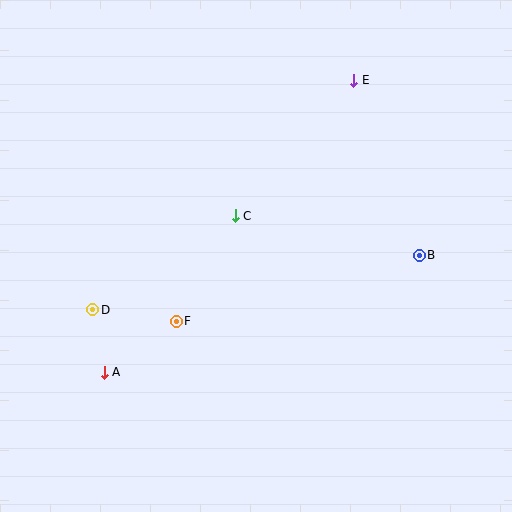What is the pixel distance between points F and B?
The distance between F and B is 252 pixels.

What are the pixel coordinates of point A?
Point A is at (104, 372).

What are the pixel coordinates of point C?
Point C is at (235, 216).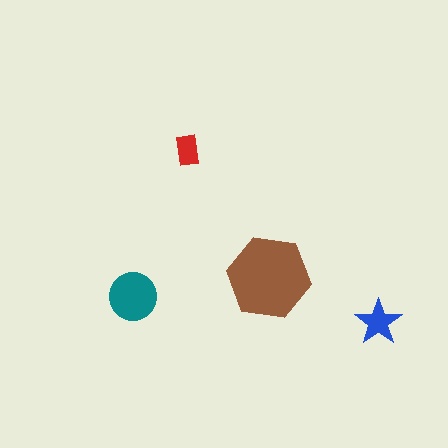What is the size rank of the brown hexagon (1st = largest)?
1st.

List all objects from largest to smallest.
The brown hexagon, the teal circle, the blue star, the red rectangle.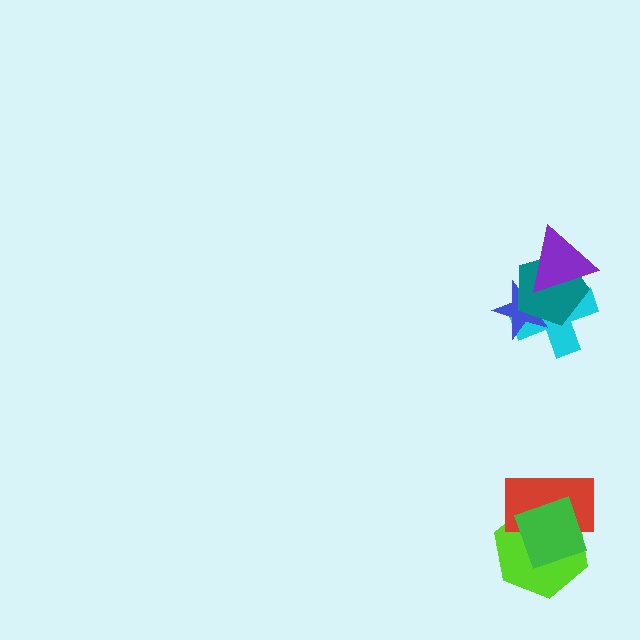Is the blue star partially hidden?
Yes, it is partially covered by another shape.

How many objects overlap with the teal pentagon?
3 objects overlap with the teal pentagon.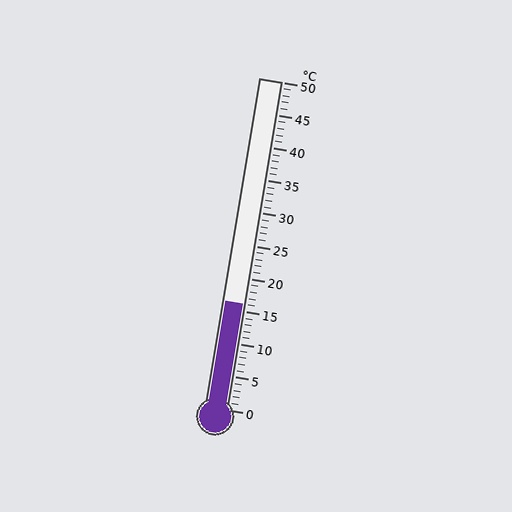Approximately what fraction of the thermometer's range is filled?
The thermometer is filled to approximately 30% of its range.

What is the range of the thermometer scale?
The thermometer scale ranges from 0°C to 50°C.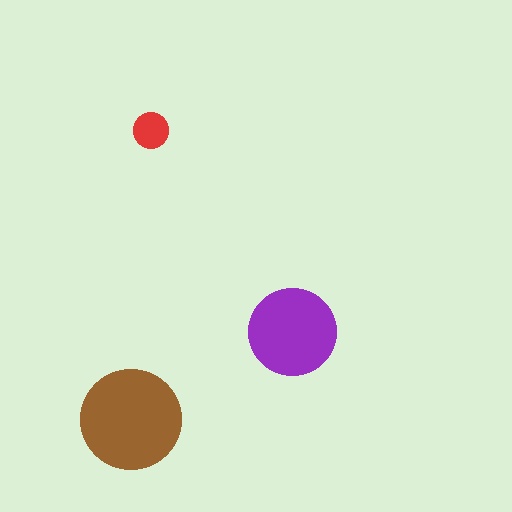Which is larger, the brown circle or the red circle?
The brown one.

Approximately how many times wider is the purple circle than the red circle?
About 2.5 times wider.